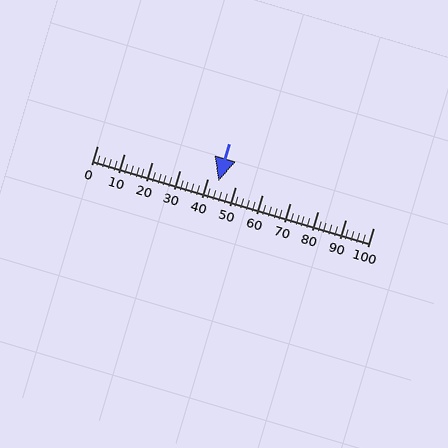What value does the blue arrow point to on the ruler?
The blue arrow points to approximately 44.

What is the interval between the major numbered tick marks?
The major tick marks are spaced 10 units apart.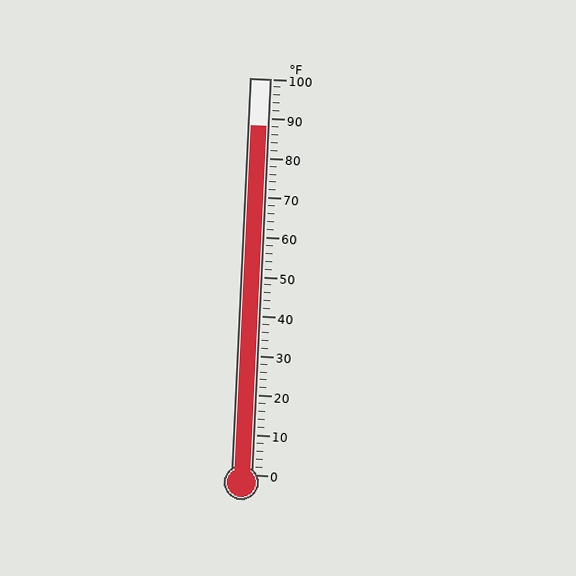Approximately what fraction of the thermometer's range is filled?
The thermometer is filled to approximately 90% of its range.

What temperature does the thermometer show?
The thermometer shows approximately 88°F.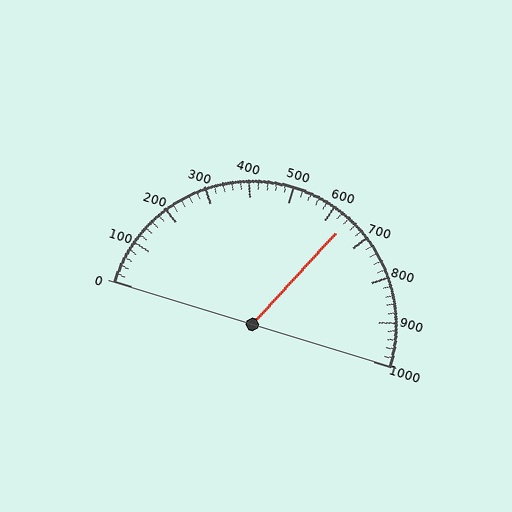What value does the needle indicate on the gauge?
The needle indicates approximately 640.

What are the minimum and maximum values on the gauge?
The gauge ranges from 0 to 1000.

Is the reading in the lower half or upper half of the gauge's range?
The reading is in the upper half of the range (0 to 1000).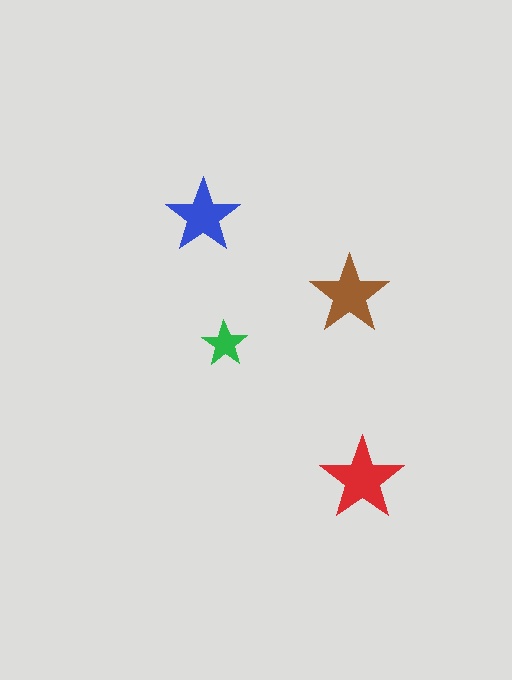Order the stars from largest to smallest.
the red one, the brown one, the blue one, the green one.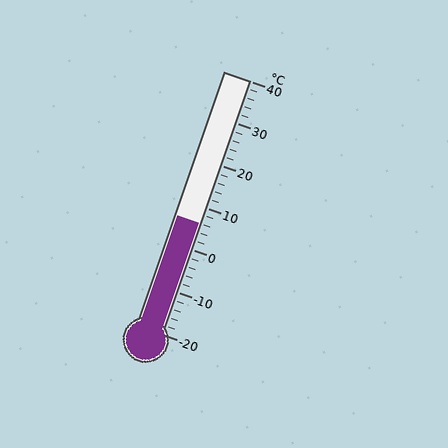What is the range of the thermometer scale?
The thermometer scale ranges from -20°C to 40°C.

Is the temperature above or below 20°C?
The temperature is below 20°C.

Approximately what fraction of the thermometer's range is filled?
The thermometer is filled to approximately 45% of its range.